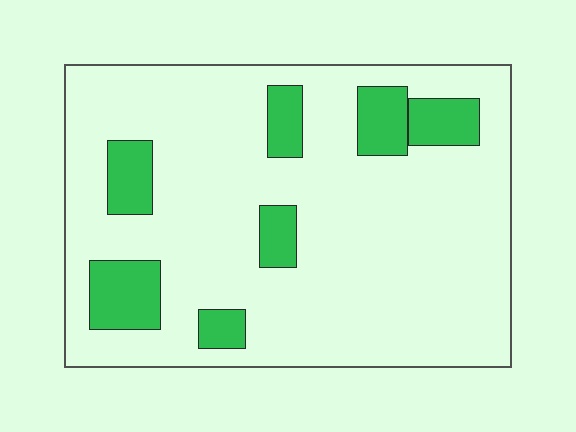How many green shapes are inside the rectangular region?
7.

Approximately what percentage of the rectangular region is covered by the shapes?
Approximately 15%.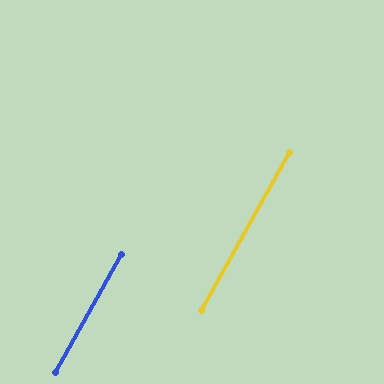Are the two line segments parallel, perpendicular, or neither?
Parallel — their directions differ by only 0.3°.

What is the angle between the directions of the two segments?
Approximately 0 degrees.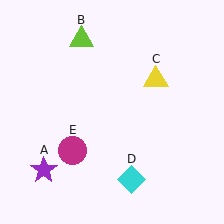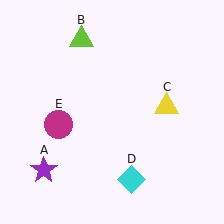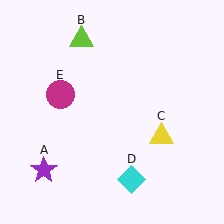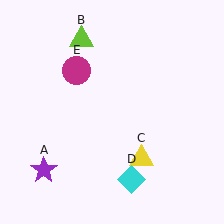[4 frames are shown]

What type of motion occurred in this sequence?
The yellow triangle (object C), magenta circle (object E) rotated clockwise around the center of the scene.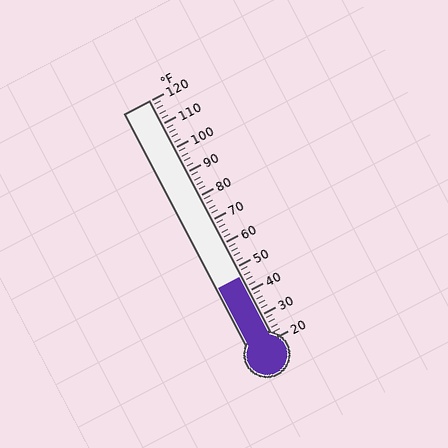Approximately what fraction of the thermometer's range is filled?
The thermometer is filled to approximately 25% of its range.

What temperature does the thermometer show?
The thermometer shows approximately 46°F.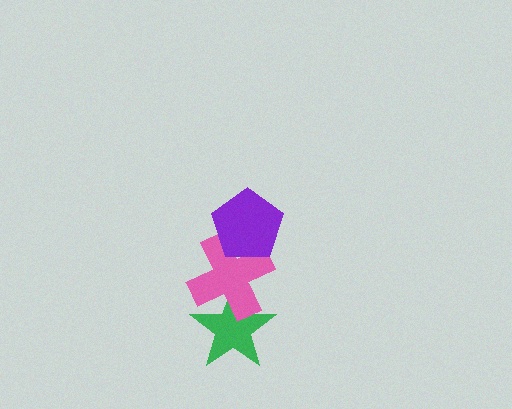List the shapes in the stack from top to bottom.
From top to bottom: the purple pentagon, the pink cross, the green star.